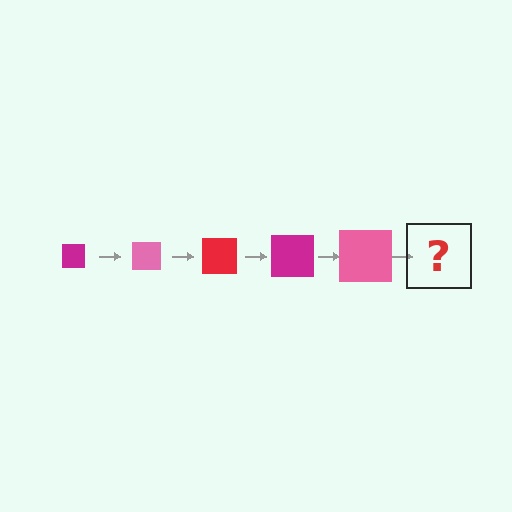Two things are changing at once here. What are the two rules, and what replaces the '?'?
The two rules are that the square grows larger each step and the color cycles through magenta, pink, and red. The '?' should be a red square, larger than the previous one.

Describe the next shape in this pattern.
It should be a red square, larger than the previous one.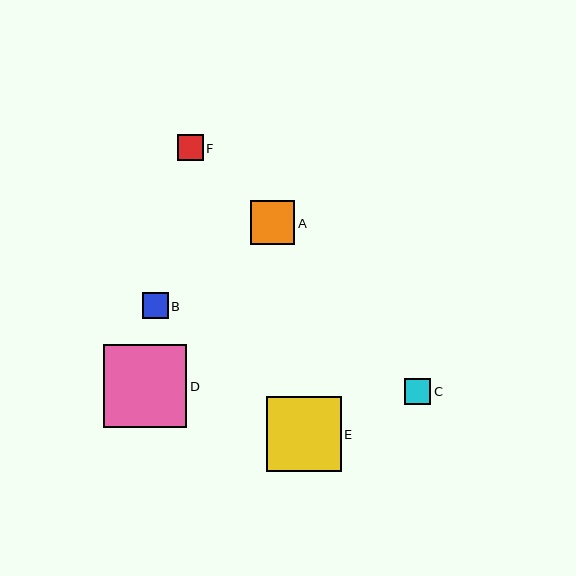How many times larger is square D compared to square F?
Square D is approximately 3.3 times the size of square F.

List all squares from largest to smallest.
From largest to smallest: D, E, A, C, B, F.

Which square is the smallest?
Square F is the smallest with a size of approximately 26 pixels.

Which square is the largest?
Square D is the largest with a size of approximately 83 pixels.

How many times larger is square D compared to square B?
Square D is approximately 3.2 times the size of square B.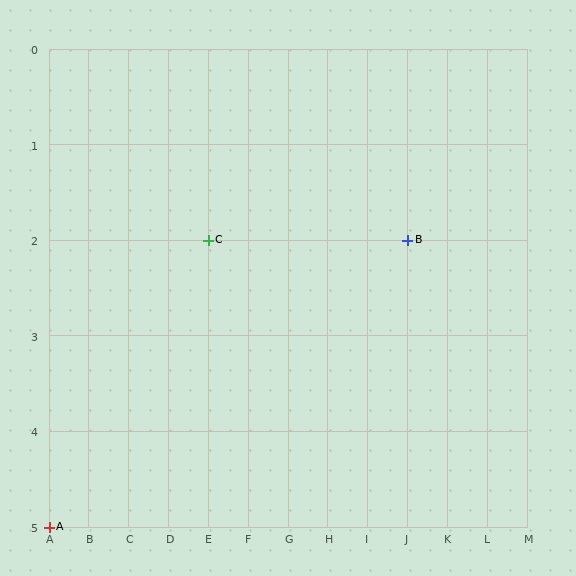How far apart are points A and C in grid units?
Points A and C are 4 columns and 3 rows apart (about 5.0 grid units diagonally).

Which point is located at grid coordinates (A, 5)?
Point A is at (A, 5).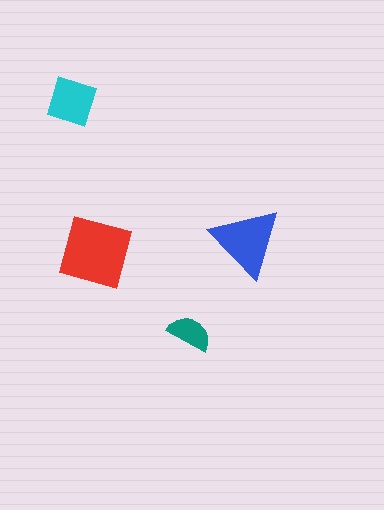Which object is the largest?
The red diamond.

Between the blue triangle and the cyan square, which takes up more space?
The blue triangle.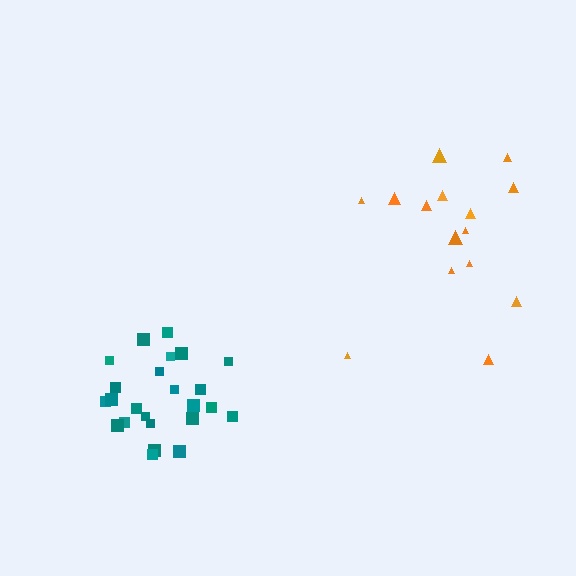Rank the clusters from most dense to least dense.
teal, orange.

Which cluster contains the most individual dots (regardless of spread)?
Teal (24).